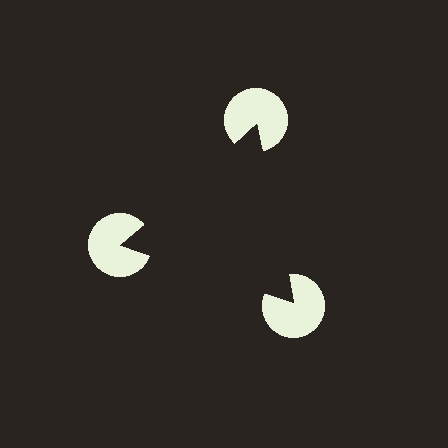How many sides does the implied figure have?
3 sides.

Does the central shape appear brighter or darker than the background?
It typically appears slightly darker than the background, even though no actual brightness change is drawn.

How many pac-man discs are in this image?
There are 3 — one at each vertex of the illusory triangle.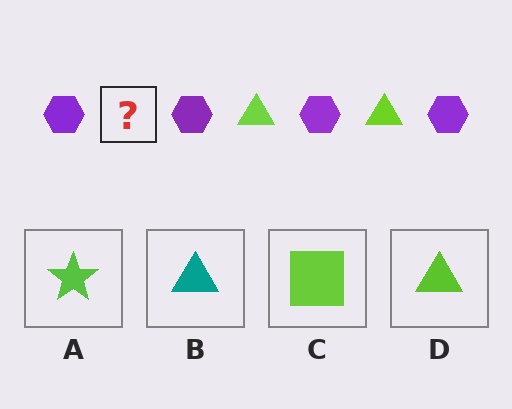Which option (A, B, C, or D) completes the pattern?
D.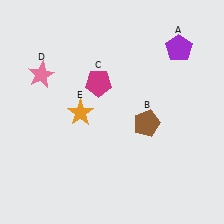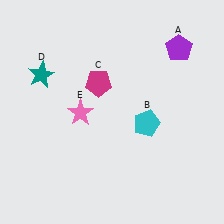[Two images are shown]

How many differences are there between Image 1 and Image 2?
There are 3 differences between the two images.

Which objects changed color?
B changed from brown to cyan. D changed from pink to teal. E changed from orange to pink.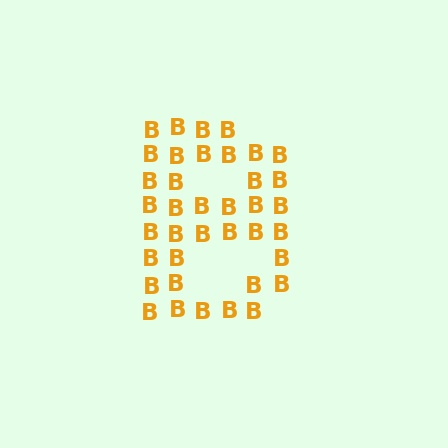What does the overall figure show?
The overall figure shows the letter B.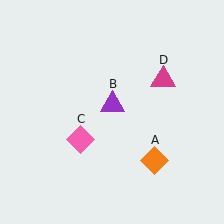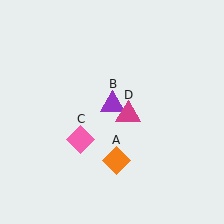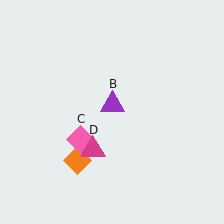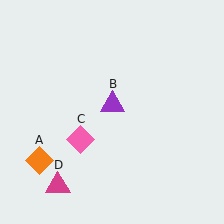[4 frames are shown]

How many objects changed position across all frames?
2 objects changed position: orange diamond (object A), magenta triangle (object D).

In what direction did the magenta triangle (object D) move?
The magenta triangle (object D) moved down and to the left.